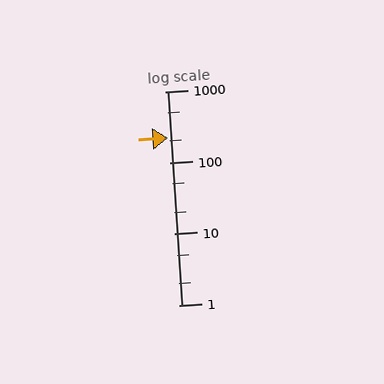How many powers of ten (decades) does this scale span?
The scale spans 3 decades, from 1 to 1000.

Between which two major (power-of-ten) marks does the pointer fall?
The pointer is between 100 and 1000.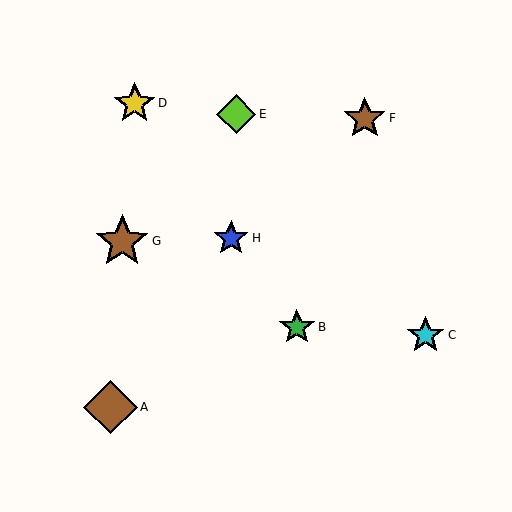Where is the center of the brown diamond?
The center of the brown diamond is at (110, 407).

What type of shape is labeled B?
Shape B is a green star.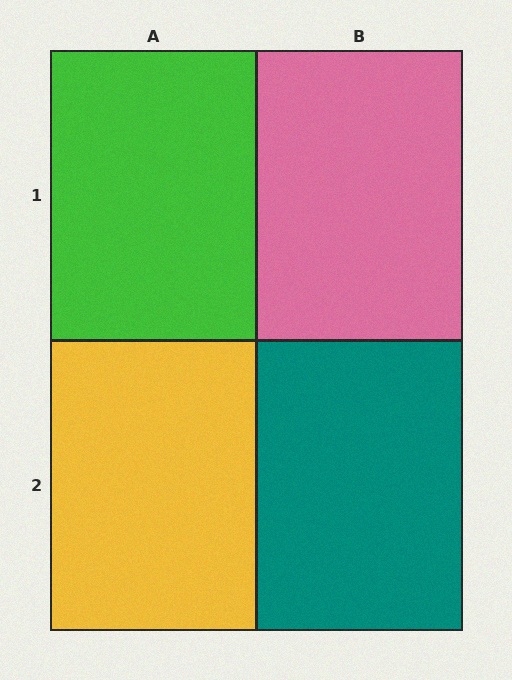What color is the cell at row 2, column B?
Teal.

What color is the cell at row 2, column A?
Yellow.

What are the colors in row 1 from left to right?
Green, pink.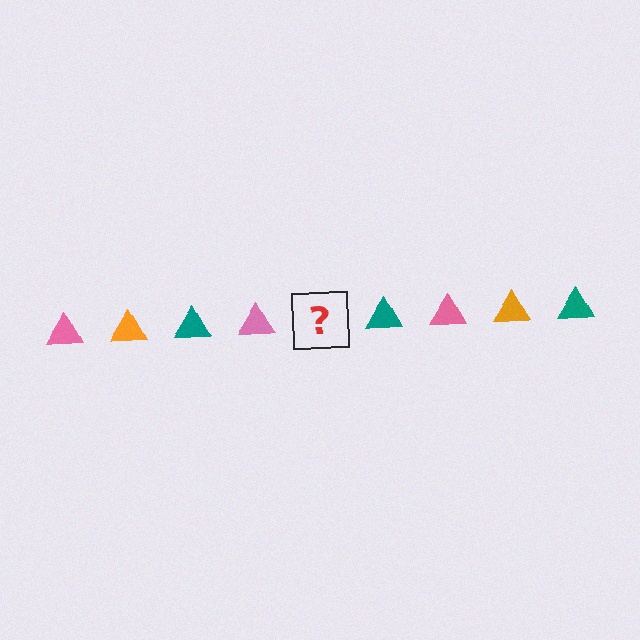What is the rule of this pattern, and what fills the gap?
The rule is that the pattern cycles through pink, orange, teal triangles. The gap should be filled with an orange triangle.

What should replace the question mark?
The question mark should be replaced with an orange triangle.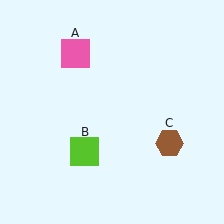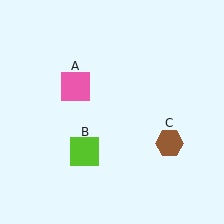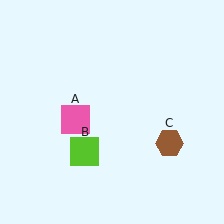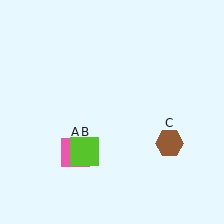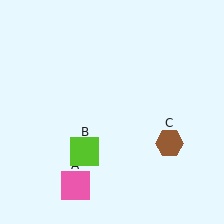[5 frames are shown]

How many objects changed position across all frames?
1 object changed position: pink square (object A).